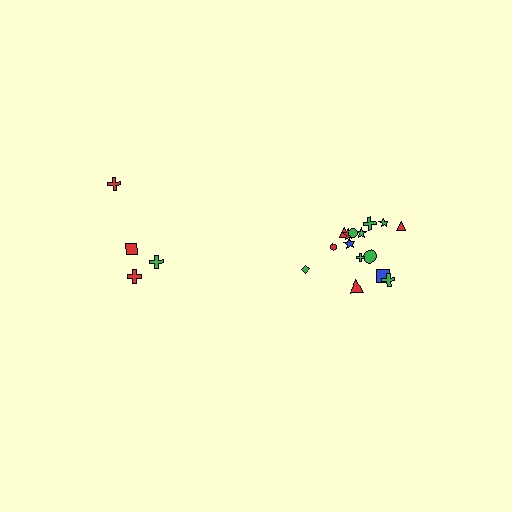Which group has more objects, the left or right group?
The right group.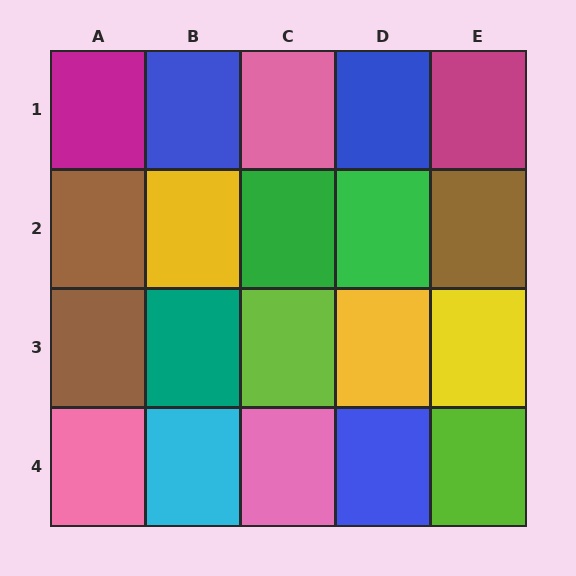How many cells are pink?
3 cells are pink.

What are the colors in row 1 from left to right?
Magenta, blue, pink, blue, magenta.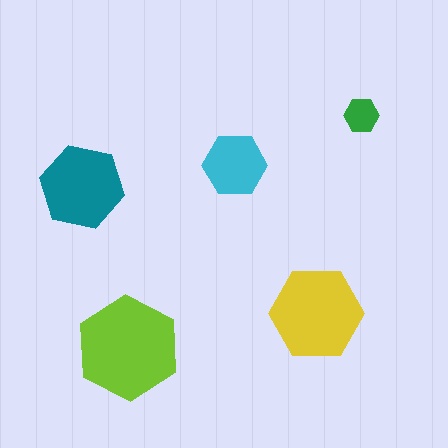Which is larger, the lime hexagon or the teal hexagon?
The lime one.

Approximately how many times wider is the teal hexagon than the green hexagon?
About 2.5 times wider.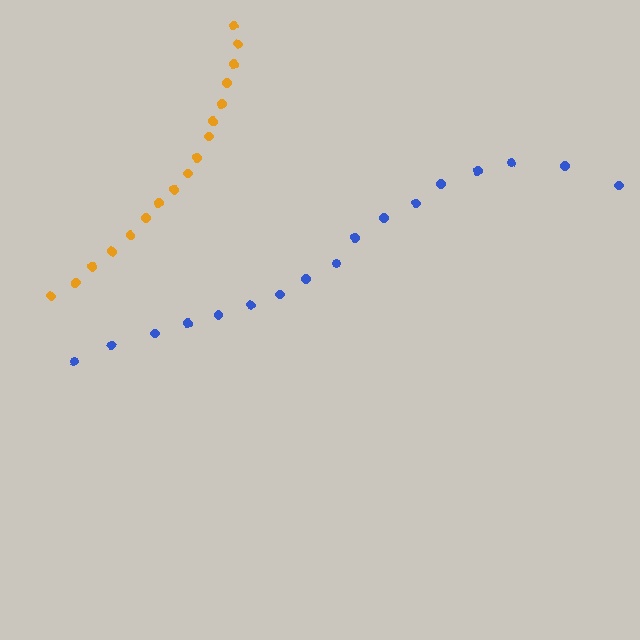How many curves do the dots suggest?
There are 2 distinct paths.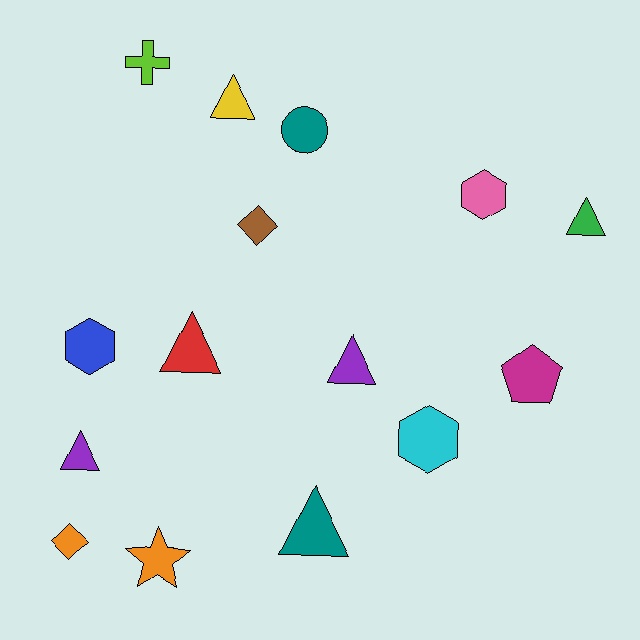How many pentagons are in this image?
There is 1 pentagon.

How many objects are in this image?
There are 15 objects.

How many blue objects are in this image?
There is 1 blue object.